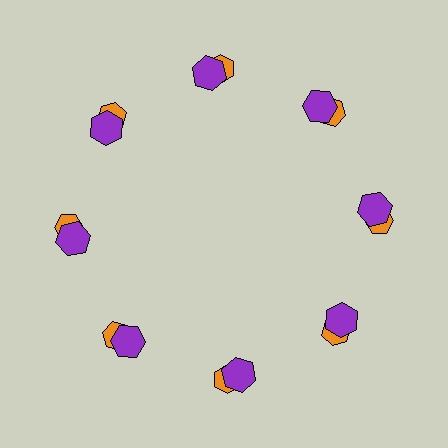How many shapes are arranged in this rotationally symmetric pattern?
There are 16 shapes, arranged in 8 groups of 2.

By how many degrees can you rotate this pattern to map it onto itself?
The pattern maps onto itself every 45 degrees of rotation.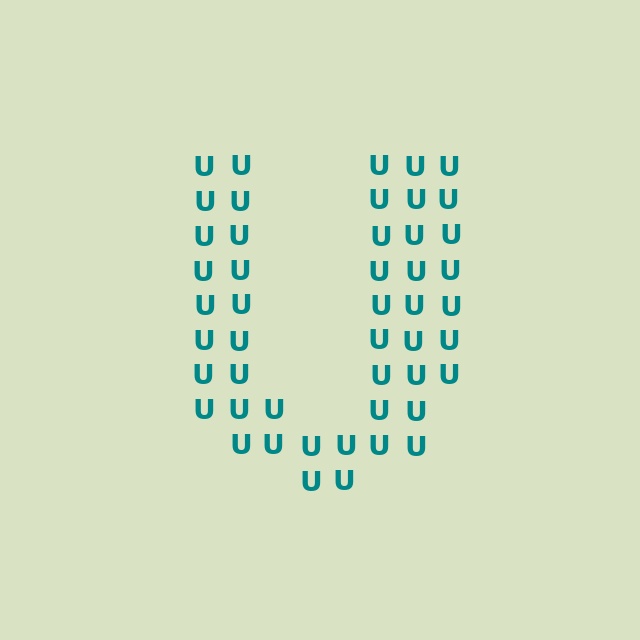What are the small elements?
The small elements are letter U's.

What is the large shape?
The large shape is the letter U.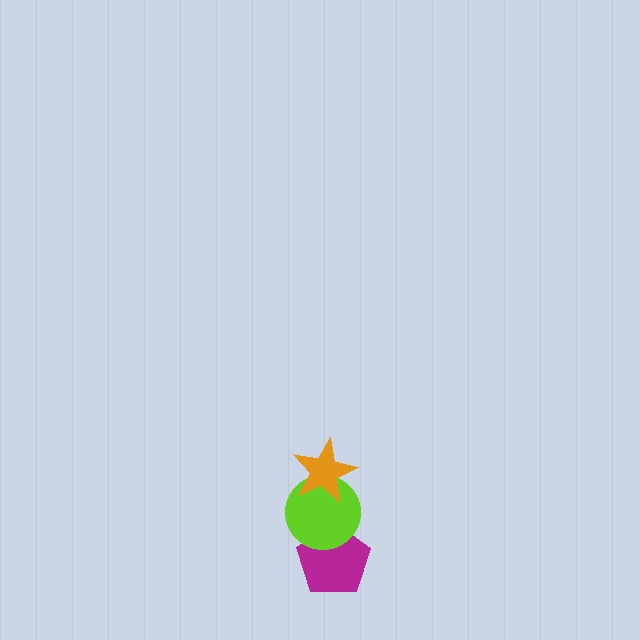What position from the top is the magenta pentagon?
The magenta pentagon is 3rd from the top.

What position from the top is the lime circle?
The lime circle is 2nd from the top.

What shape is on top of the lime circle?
The orange star is on top of the lime circle.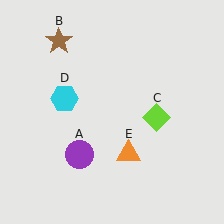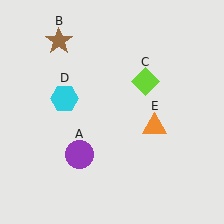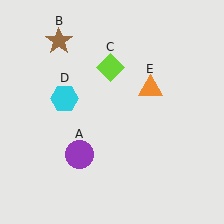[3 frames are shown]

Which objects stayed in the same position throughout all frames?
Purple circle (object A) and brown star (object B) and cyan hexagon (object D) remained stationary.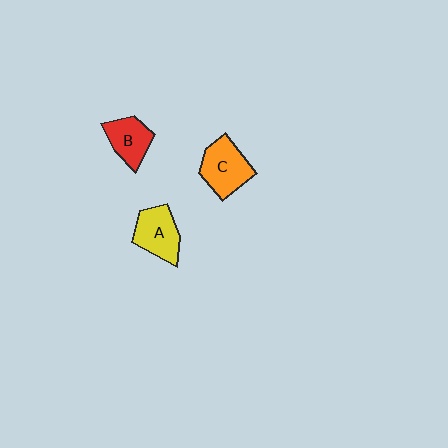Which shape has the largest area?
Shape C (orange).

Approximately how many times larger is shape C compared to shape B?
Approximately 1.3 times.